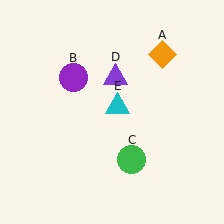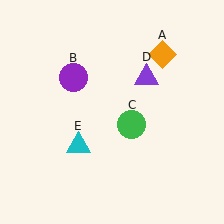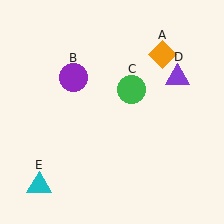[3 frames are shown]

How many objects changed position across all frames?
3 objects changed position: green circle (object C), purple triangle (object D), cyan triangle (object E).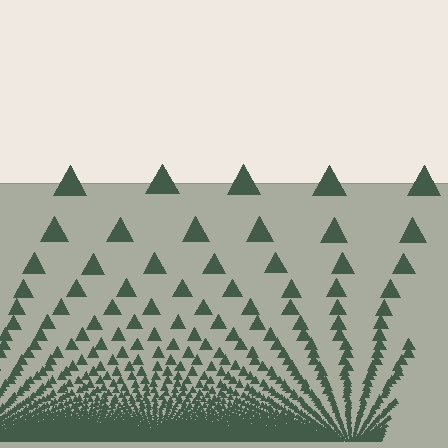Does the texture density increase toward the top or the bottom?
Density increases toward the bottom.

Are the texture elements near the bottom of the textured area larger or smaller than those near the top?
Smaller. The gradient is inverted — elements near the bottom are smaller and denser.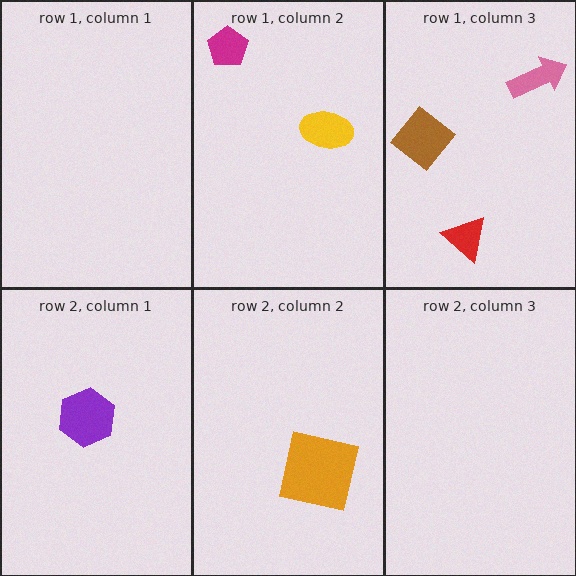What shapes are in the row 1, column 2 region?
The magenta pentagon, the yellow ellipse.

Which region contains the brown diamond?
The row 1, column 3 region.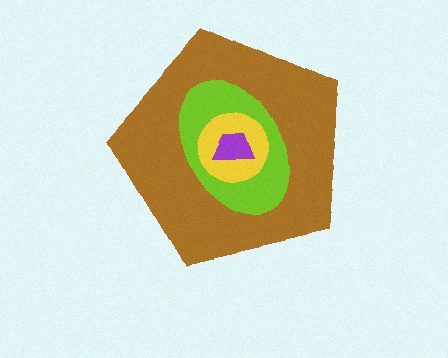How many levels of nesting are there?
4.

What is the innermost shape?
The purple trapezoid.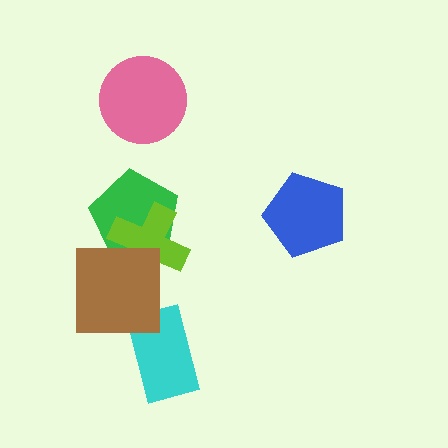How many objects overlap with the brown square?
2 objects overlap with the brown square.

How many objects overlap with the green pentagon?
2 objects overlap with the green pentagon.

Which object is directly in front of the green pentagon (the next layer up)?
The lime cross is directly in front of the green pentagon.